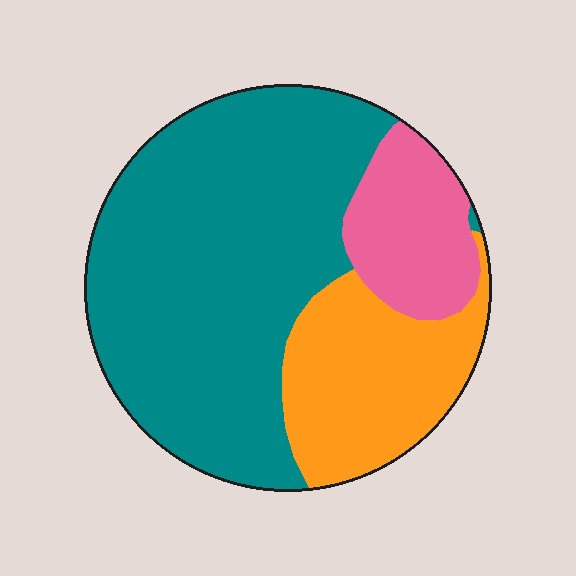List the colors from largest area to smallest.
From largest to smallest: teal, orange, pink.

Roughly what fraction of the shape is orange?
Orange covers around 25% of the shape.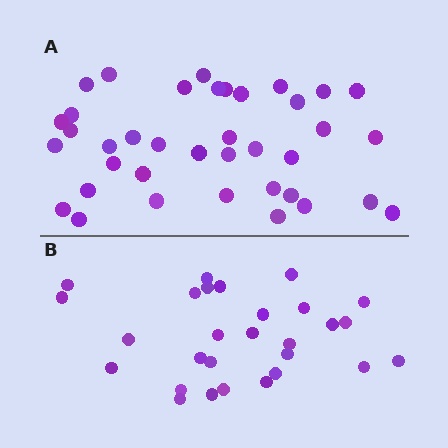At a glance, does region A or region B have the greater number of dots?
Region A (the top region) has more dots.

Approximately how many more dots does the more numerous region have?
Region A has roughly 10 or so more dots than region B.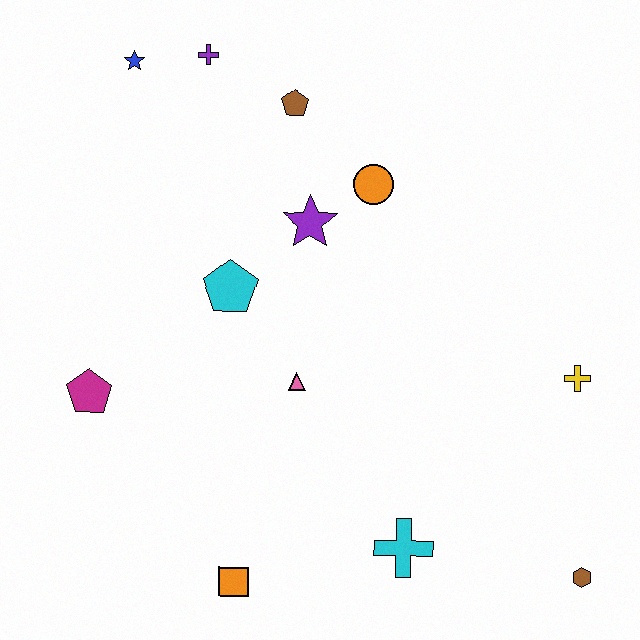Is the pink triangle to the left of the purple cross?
No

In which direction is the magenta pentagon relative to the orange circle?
The magenta pentagon is to the left of the orange circle.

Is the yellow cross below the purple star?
Yes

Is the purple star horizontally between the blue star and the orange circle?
Yes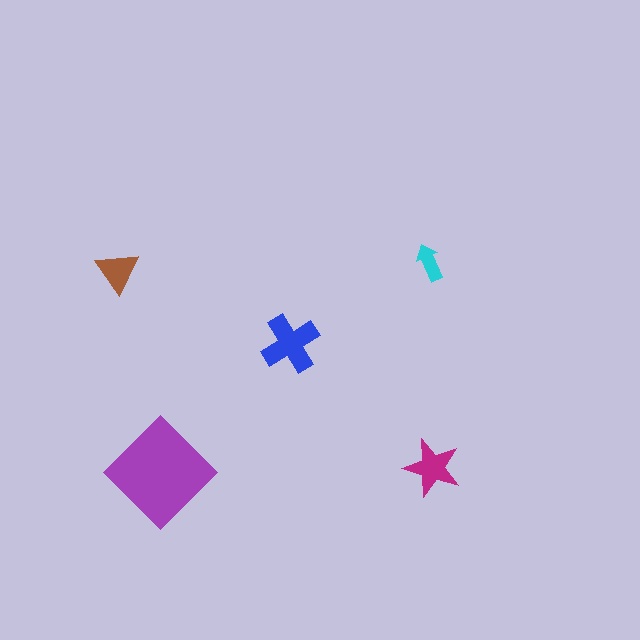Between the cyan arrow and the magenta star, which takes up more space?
The magenta star.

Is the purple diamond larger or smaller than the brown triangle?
Larger.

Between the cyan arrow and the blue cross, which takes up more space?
The blue cross.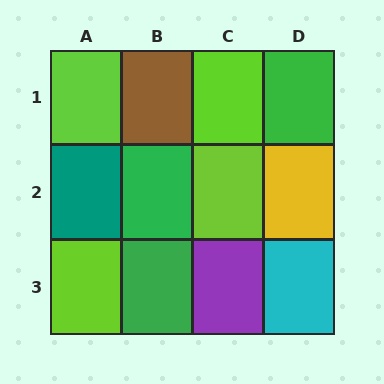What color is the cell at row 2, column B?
Green.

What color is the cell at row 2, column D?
Yellow.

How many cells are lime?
4 cells are lime.